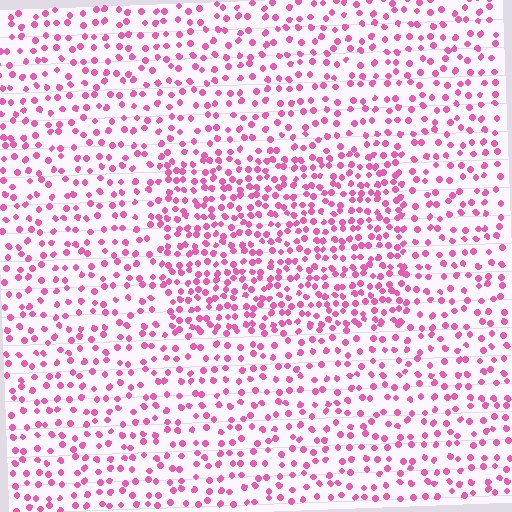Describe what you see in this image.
The image contains small pink elements arranged at two different densities. A rectangle-shaped region is visible where the elements are more densely packed than the surrounding area.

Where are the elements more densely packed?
The elements are more densely packed inside the rectangle boundary.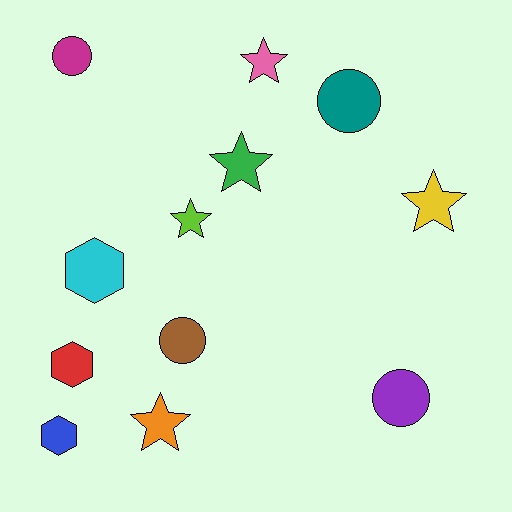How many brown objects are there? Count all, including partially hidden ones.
There is 1 brown object.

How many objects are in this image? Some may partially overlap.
There are 12 objects.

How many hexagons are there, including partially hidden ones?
There are 3 hexagons.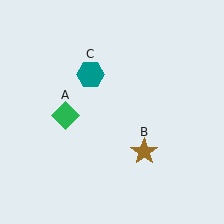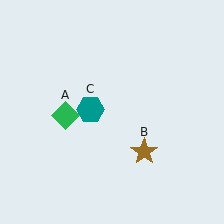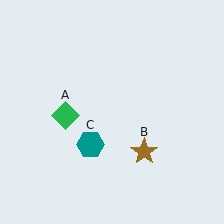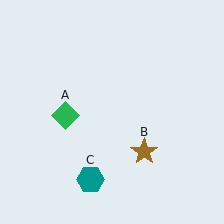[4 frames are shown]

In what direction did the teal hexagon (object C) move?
The teal hexagon (object C) moved down.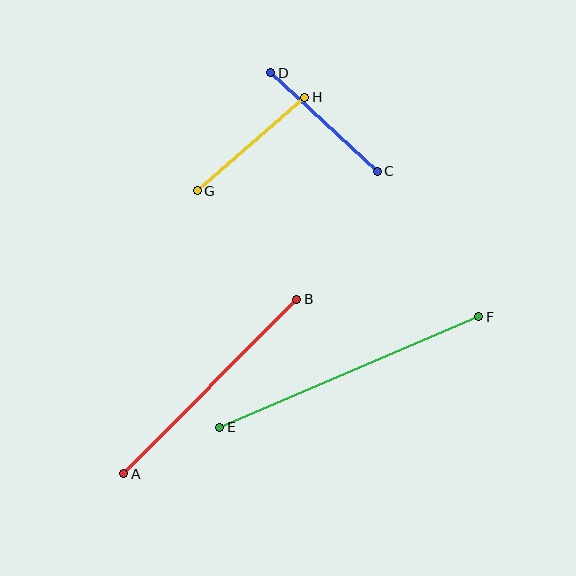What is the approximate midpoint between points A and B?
The midpoint is at approximately (210, 387) pixels.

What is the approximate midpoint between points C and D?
The midpoint is at approximately (324, 122) pixels.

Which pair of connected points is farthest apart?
Points E and F are farthest apart.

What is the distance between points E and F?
The distance is approximately 281 pixels.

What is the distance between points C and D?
The distance is approximately 145 pixels.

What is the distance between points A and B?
The distance is approximately 246 pixels.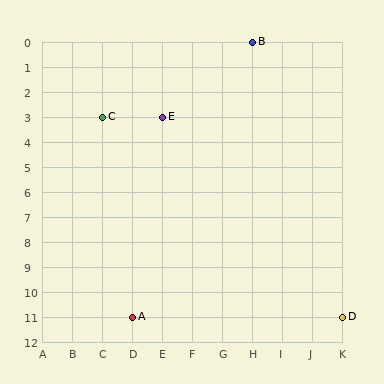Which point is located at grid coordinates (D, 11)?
Point A is at (D, 11).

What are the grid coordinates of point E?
Point E is at grid coordinates (E, 3).